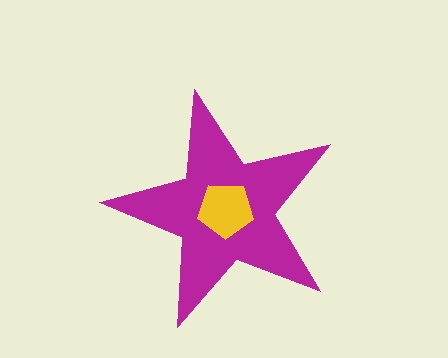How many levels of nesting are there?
2.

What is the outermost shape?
The magenta star.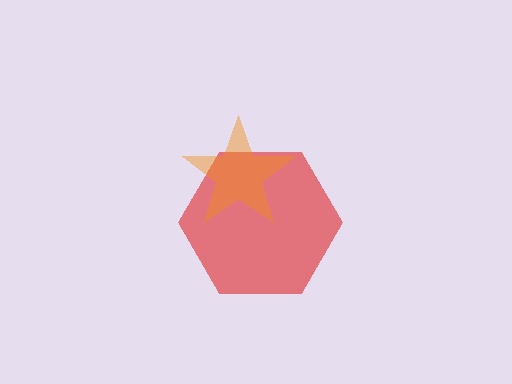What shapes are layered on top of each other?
The layered shapes are: a red hexagon, an orange star.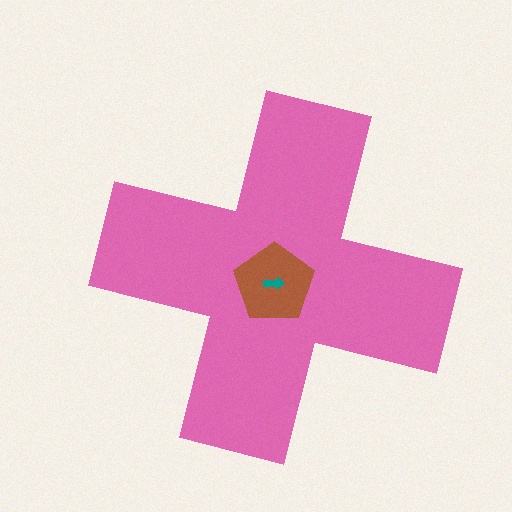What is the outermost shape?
The pink cross.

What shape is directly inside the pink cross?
The brown pentagon.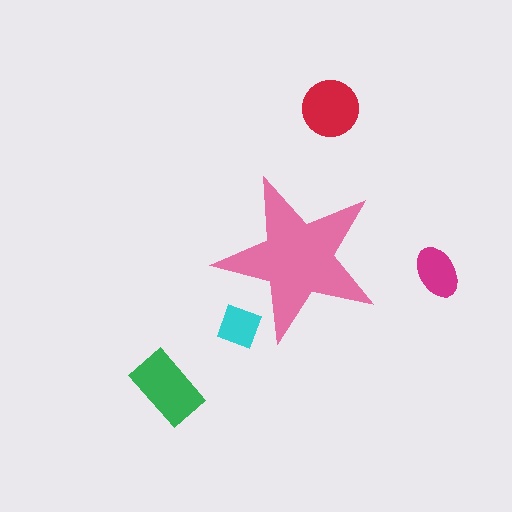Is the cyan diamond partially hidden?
Yes, the cyan diamond is partially hidden behind the pink star.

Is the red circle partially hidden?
No, the red circle is fully visible.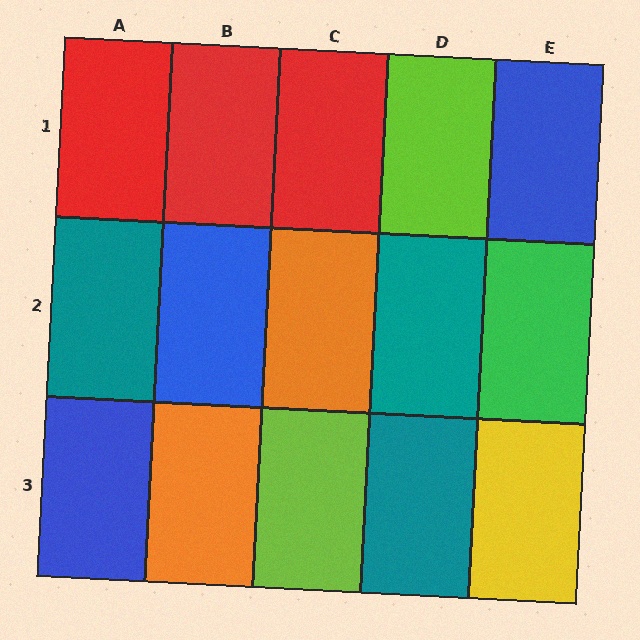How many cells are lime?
2 cells are lime.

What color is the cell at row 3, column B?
Orange.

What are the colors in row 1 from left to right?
Red, red, red, lime, blue.